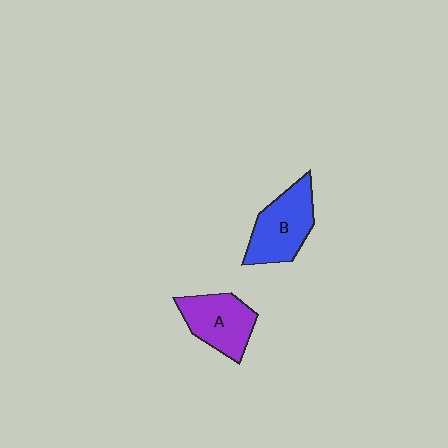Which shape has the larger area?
Shape B (blue).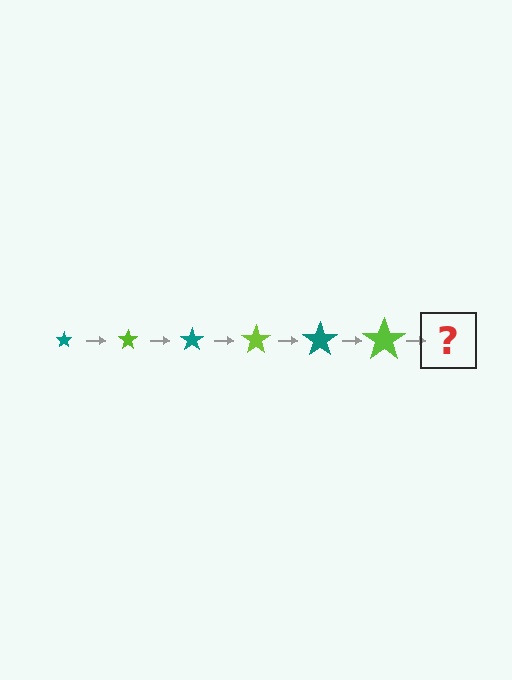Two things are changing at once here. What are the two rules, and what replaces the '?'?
The two rules are that the star grows larger each step and the color cycles through teal and lime. The '?' should be a teal star, larger than the previous one.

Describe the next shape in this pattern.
It should be a teal star, larger than the previous one.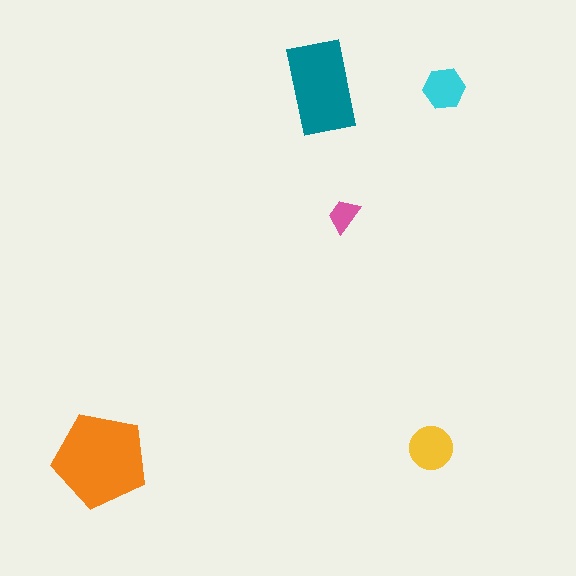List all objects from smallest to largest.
The pink trapezoid, the cyan hexagon, the yellow circle, the teal rectangle, the orange pentagon.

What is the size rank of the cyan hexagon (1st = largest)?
4th.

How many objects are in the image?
There are 5 objects in the image.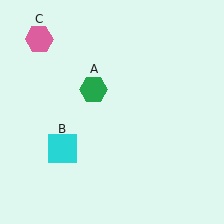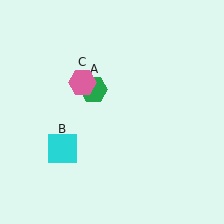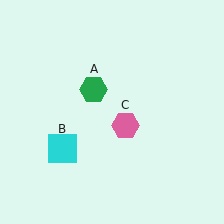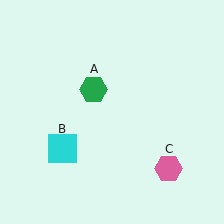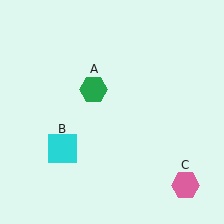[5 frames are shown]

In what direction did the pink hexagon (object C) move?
The pink hexagon (object C) moved down and to the right.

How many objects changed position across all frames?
1 object changed position: pink hexagon (object C).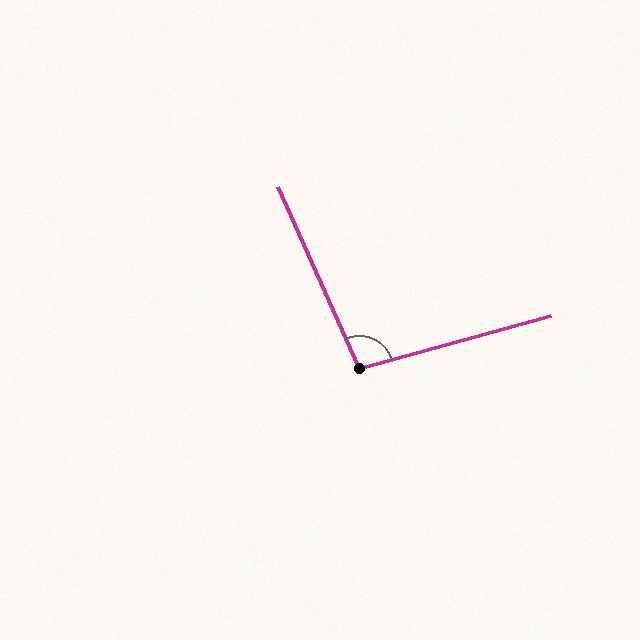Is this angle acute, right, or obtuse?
It is obtuse.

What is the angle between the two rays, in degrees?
Approximately 98 degrees.